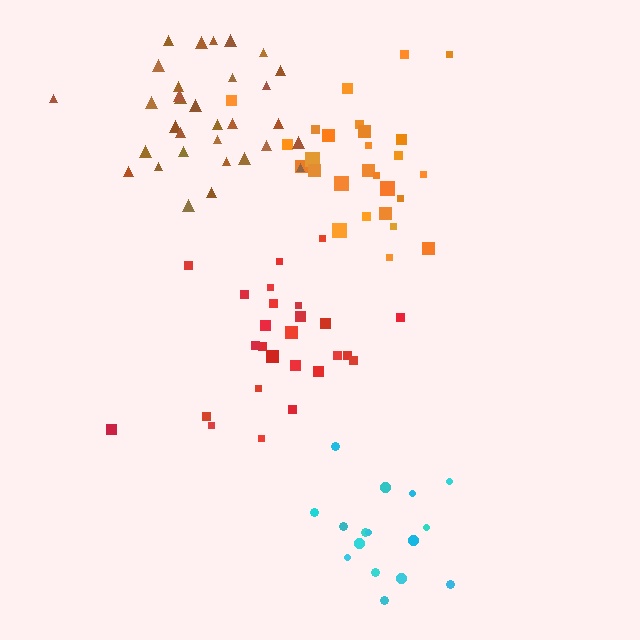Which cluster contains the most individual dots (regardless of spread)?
Brown (33).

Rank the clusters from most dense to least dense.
brown, cyan, orange, red.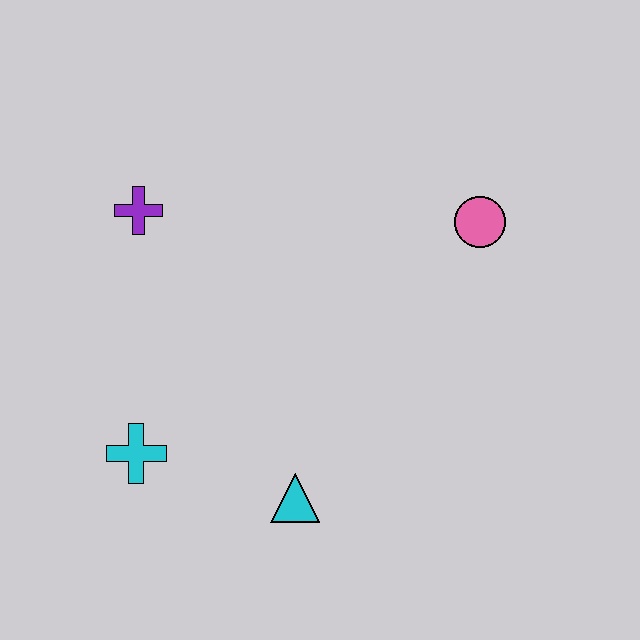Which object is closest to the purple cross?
The cyan cross is closest to the purple cross.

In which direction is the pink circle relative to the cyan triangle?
The pink circle is above the cyan triangle.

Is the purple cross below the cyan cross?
No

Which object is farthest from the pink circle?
The cyan cross is farthest from the pink circle.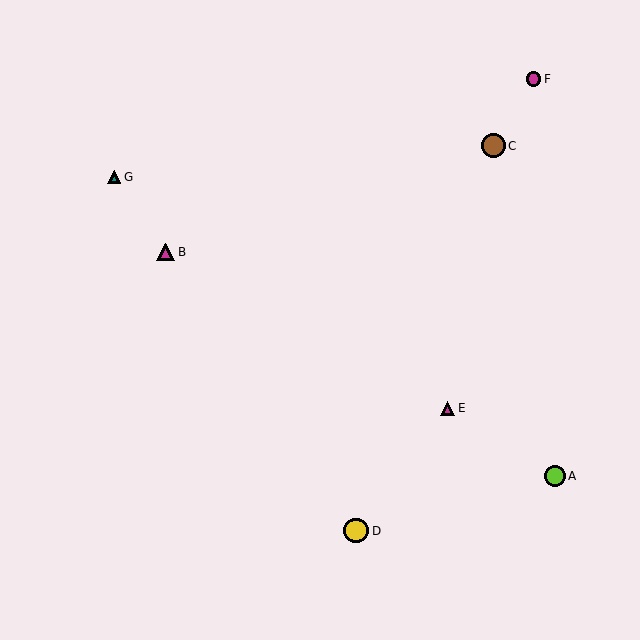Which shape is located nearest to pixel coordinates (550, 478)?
The lime circle (labeled A) at (555, 476) is nearest to that location.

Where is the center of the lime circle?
The center of the lime circle is at (555, 476).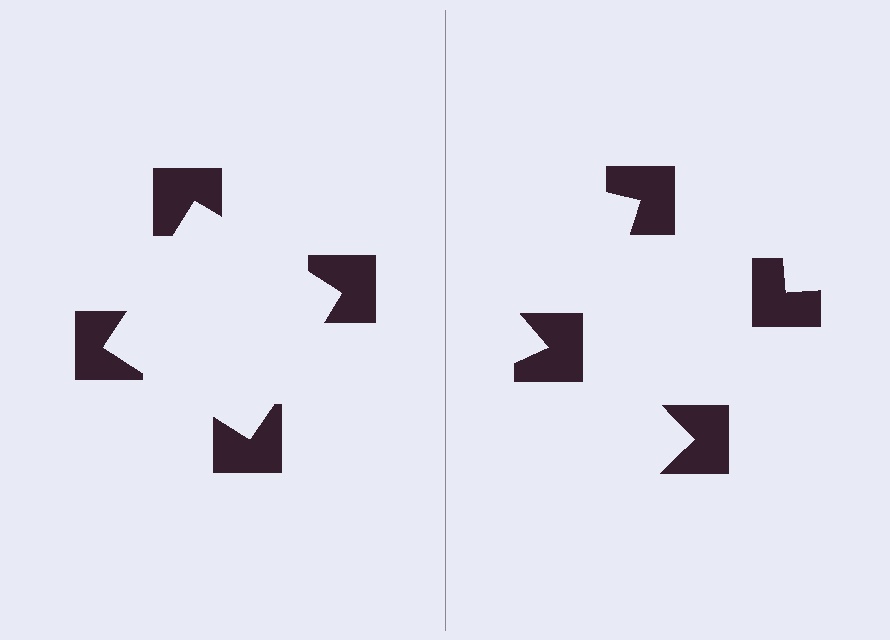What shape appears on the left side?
An illusory square.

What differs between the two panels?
The notched squares are positioned identically on both sides; only the wedge orientations differ. On the left they align to a square; on the right they are misaligned.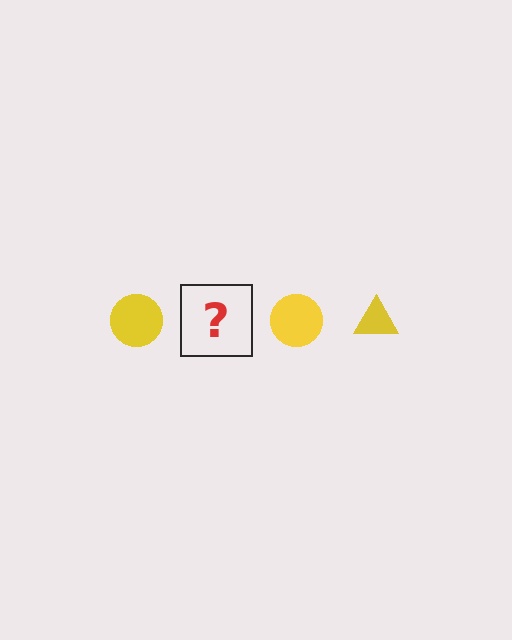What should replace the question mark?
The question mark should be replaced with a yellow triangle.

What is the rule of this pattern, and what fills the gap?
The rule is that the pattern cycles through circle, triangle shapes in yellow. The gap should be filled with a yellow triangle.